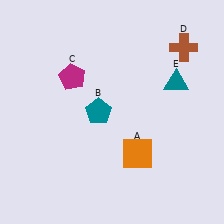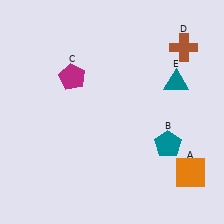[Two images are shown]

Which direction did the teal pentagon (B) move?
The teal pentagon (B) moved right.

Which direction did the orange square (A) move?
The orange square (A) moved right.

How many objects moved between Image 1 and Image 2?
2 objects moved between the two images.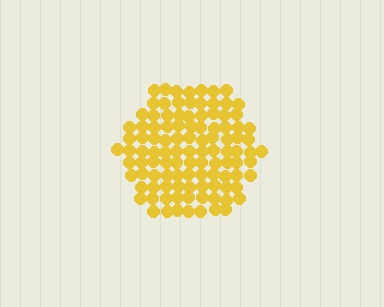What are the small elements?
The small elements are circles.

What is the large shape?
The large shape is a hexagon.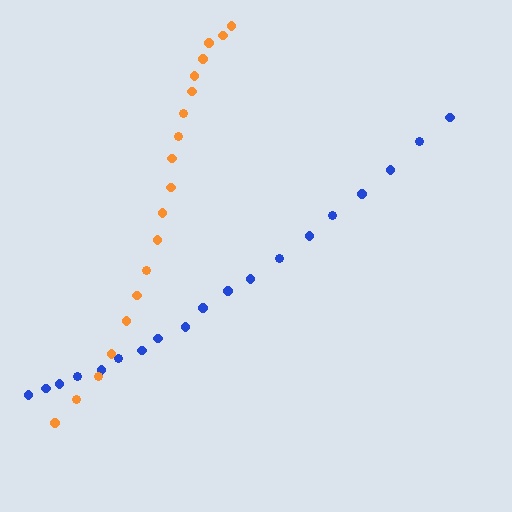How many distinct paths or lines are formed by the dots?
There are 2 distinct paths.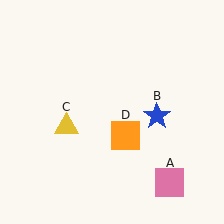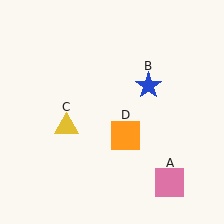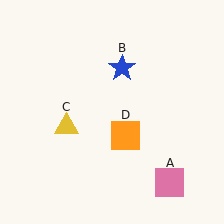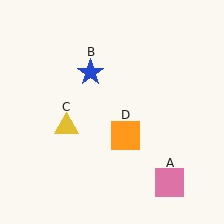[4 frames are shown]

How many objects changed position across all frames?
1 object changed position: blue star (object B).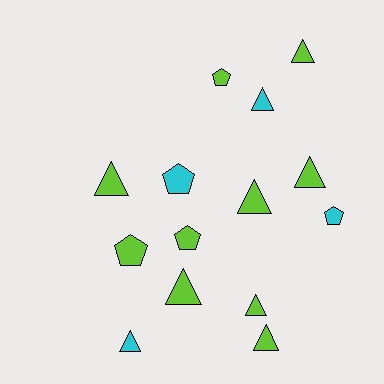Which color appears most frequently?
Lime, with 10 objects.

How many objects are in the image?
There are 14 objects.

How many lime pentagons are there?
There are 3 lime pentagons.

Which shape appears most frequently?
Triangle, with 9 objects.